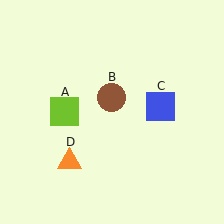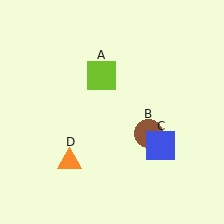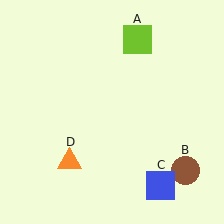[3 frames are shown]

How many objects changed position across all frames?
3 objects changed position: lime square (object A), brown circle (object B), blue square (object C).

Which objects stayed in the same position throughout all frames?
Orange triangle (object D) remained stationary.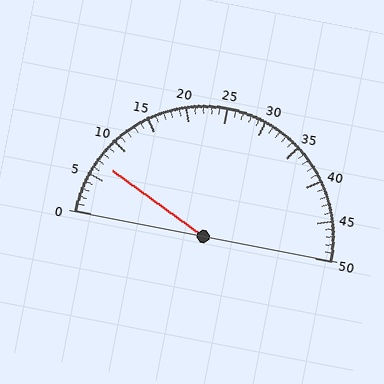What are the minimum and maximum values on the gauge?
The gauge ranges from 0 to 50.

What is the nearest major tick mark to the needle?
The nearest major tick mark is 5.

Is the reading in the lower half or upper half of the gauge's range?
The reading is in the lower half of the range (0 to 50).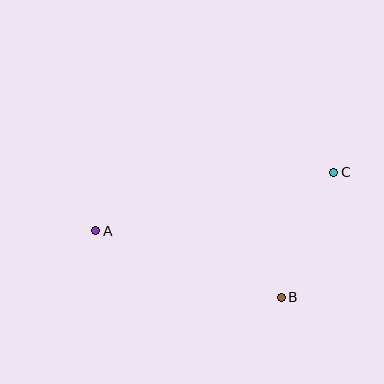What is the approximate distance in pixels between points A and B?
The distance between A and B is approximately 197 pixels.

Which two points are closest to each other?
Points B and C are closest to each other.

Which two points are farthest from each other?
Points A and C are farthest from each other.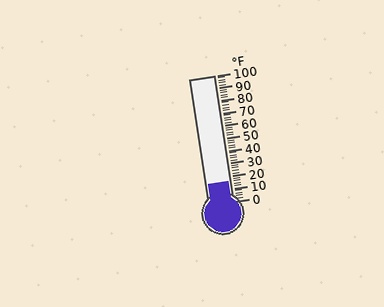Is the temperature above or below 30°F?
The temperature is below 30°F.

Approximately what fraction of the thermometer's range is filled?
The thermometer is filled to approximately 15% of its range.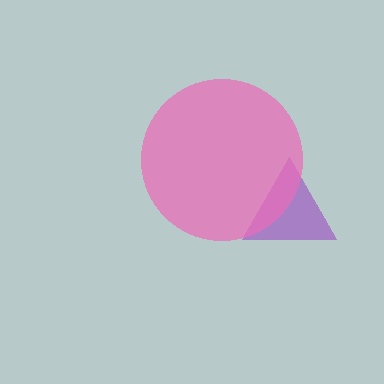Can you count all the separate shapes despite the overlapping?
Yes, there are 2 separate shapes.